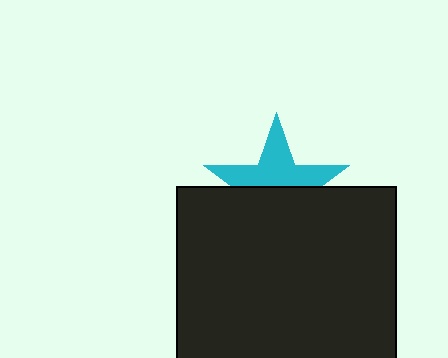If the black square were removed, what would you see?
You would see the complete cyan star.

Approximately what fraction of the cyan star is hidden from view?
Roughly 51% of the cyan star is hidden behind the black square.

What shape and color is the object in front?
The object in front is a black square.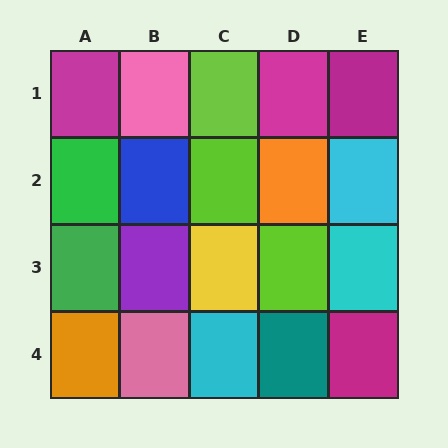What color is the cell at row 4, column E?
Magenta.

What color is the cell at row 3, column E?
Cyan.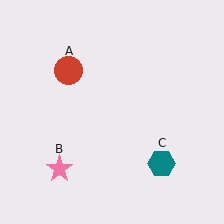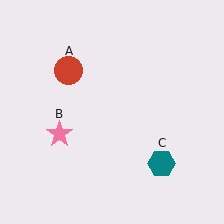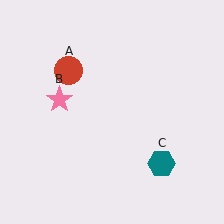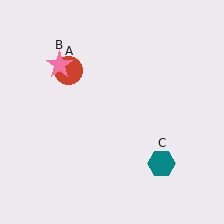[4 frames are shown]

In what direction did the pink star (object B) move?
The pink star (object B) moved up.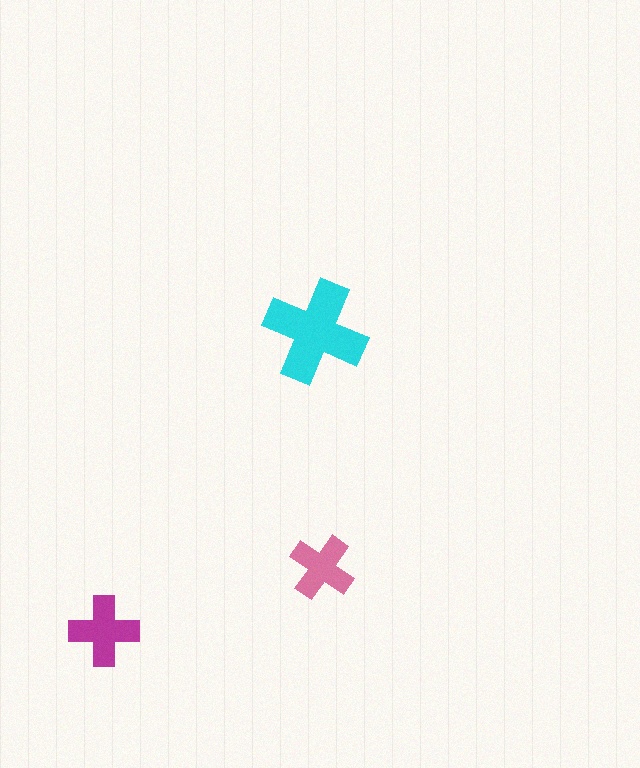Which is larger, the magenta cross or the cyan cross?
The cyan one.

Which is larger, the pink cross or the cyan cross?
The cyan one.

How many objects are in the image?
There are 3 objects in the image.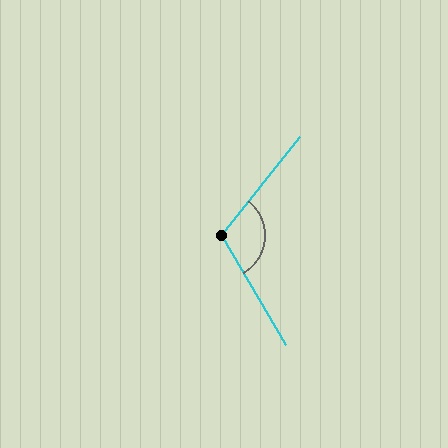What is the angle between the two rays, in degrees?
Approximately 111 degrees.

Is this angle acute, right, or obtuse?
It is obtuse.